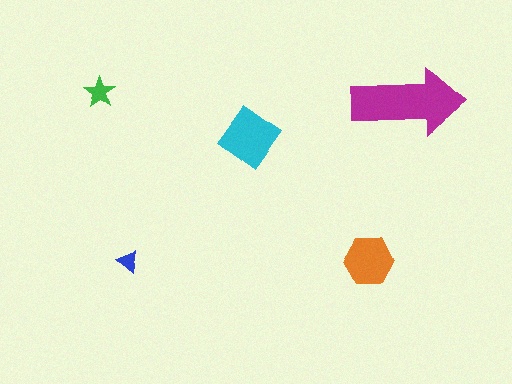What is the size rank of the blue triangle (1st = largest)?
5th.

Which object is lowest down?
The orange hexagon is bottommost.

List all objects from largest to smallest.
The magenta arrow, the cyan diamond, the orange hexagon, the green star, the blue triangle.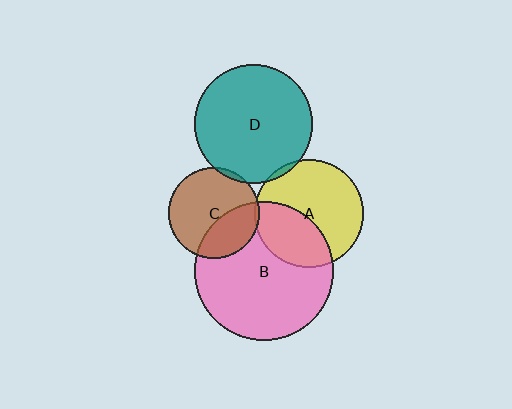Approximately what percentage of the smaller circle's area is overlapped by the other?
Approximately 5%.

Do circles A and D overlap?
Yes.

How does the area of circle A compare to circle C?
Approximately 1.4 times.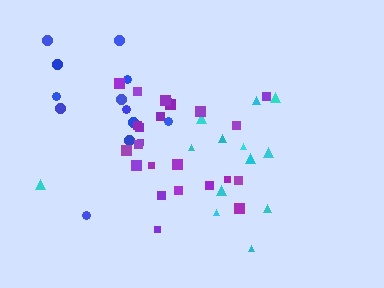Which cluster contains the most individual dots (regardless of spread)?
Purple (23).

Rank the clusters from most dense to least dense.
purple, blue, cyan.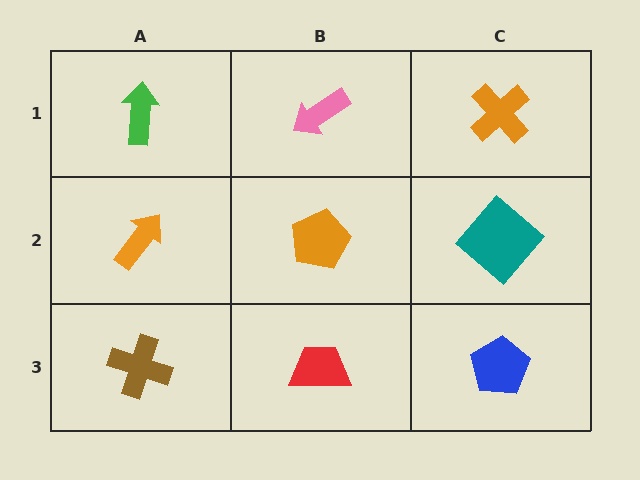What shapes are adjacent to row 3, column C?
A teal diamond (row 2, column C), a red trapezoid (row 3, column B).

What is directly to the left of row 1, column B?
A green arrow.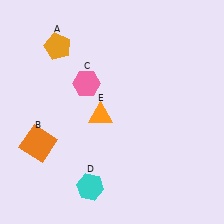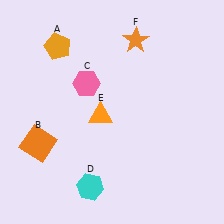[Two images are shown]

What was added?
An orange star (F) was added in Image 2.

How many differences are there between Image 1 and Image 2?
There is 1 difference between the two images.